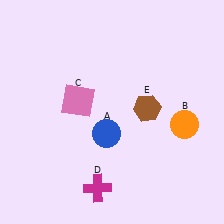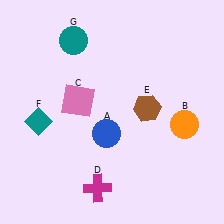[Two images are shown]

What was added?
A teal diamond (F), a teal circle (G) were added in Image 2.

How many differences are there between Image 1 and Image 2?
There are 2 differences between the two images.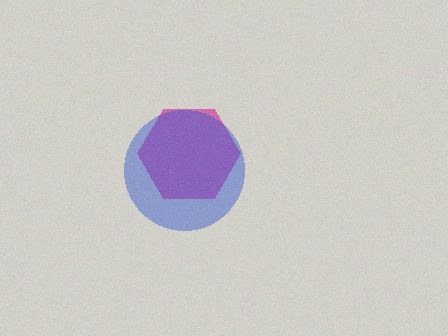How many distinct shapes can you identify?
There are 2 distinct shapes: a magenta hexagon, a blue circle.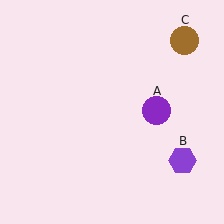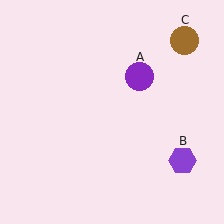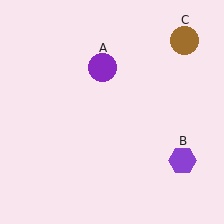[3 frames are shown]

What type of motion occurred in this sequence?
The purple circle (object A) rotated counterclockwise around the center of the scene.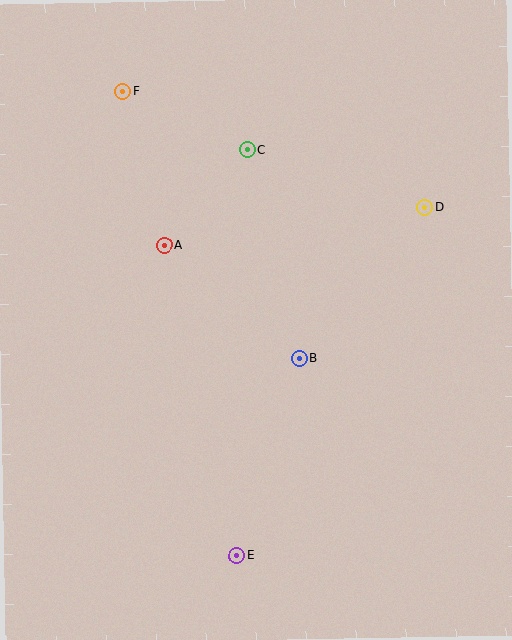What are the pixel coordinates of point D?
Point D is at (425, 207).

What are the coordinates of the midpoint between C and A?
The midpoint between C and A is at (206, 198).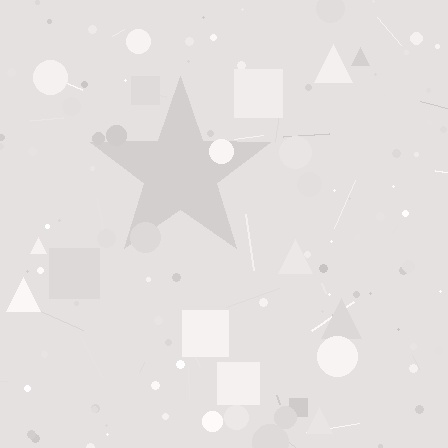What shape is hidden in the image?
A star is hidden in the image.